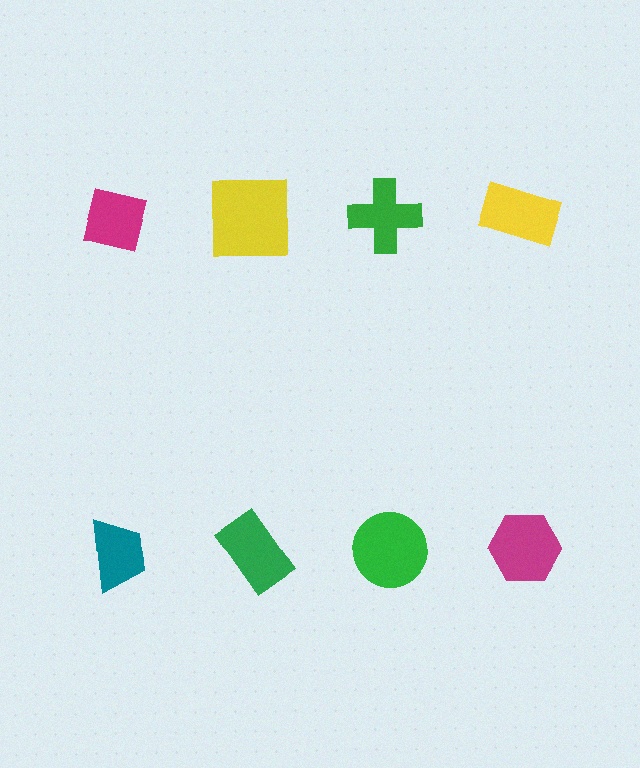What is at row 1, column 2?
A yellow square.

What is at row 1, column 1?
A magenta square.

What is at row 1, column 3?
A green cross.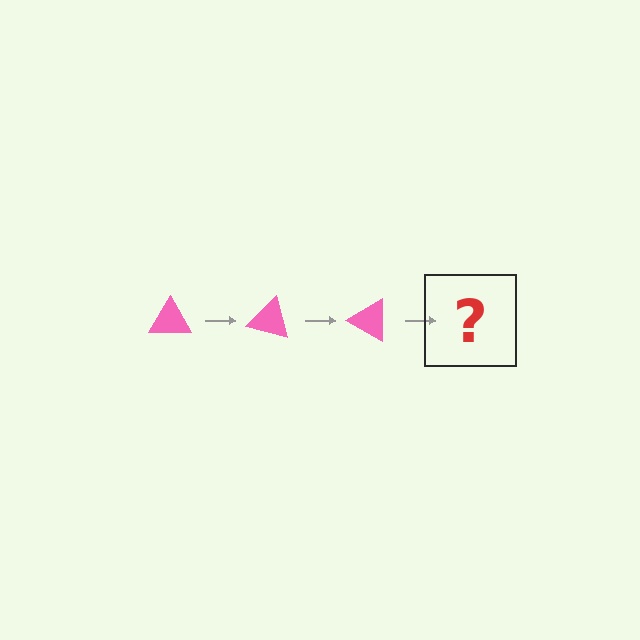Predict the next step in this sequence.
The next step is a pink triangle rotated 45 degrees.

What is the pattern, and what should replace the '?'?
The pattern is that the triangle rotates 15 degrees each step. The '?' should be a pink triangle rotated 45 degrees.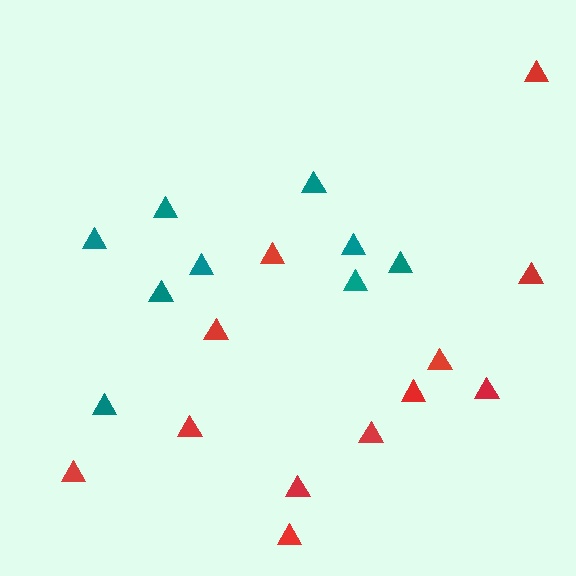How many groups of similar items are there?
There are 2 groups: one group of teal triangles (9) and one group of red triangles (12).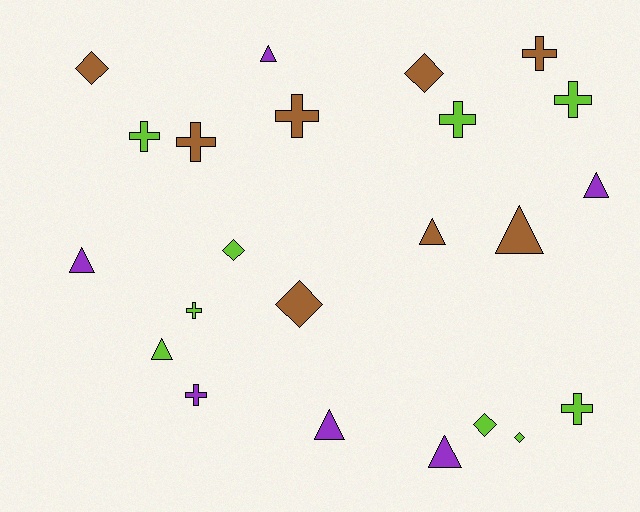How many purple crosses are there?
There is 1 purple cross.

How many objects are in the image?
There are 23 objects.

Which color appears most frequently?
Lime, with 9 objects.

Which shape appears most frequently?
Cross, with 9 objects.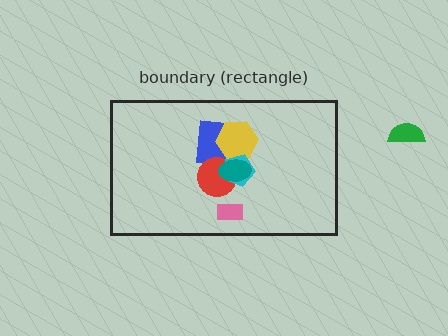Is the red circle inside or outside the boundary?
Inside.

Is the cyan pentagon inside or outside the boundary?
Inside.